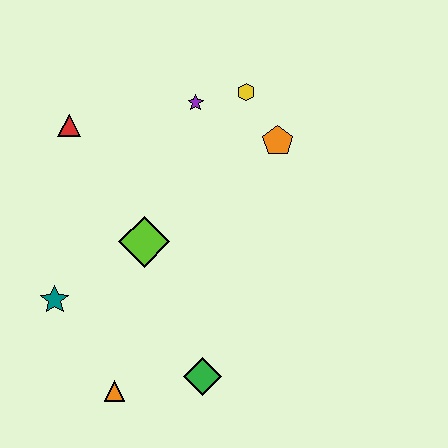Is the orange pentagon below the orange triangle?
No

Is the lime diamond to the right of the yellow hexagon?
No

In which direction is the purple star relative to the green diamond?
The purple star is above the green diamond.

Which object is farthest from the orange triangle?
The yellow hexagon is farthest from the orange triangle.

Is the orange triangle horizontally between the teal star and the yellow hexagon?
Yes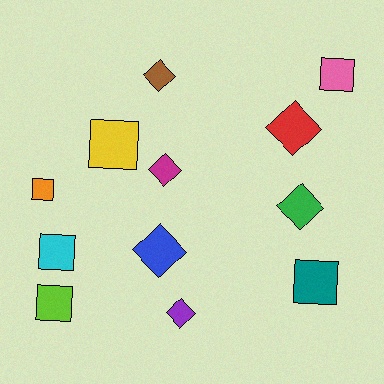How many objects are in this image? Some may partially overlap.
There are 12 objects.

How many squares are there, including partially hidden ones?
There are 6 squares.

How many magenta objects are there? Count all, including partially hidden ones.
There is 1 magenta object.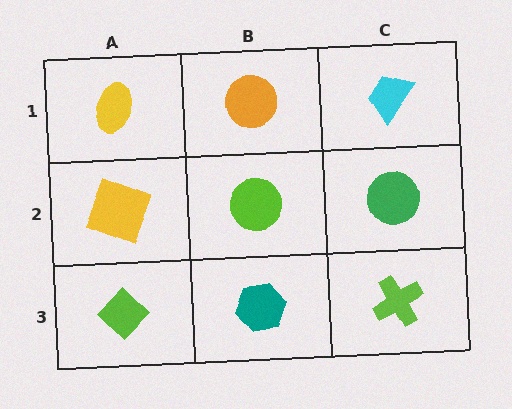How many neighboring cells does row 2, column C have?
3.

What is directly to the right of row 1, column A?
An orange circle.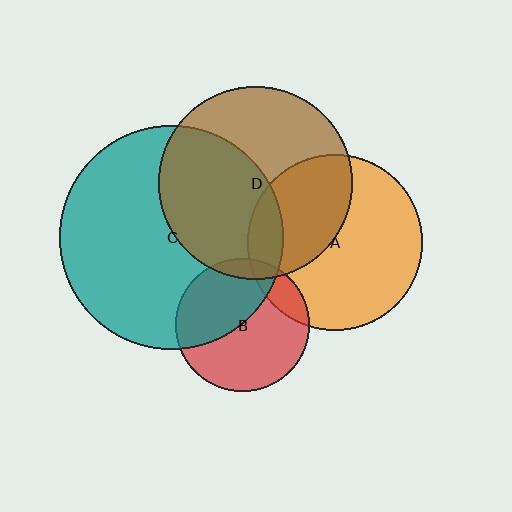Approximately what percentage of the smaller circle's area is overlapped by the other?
Approximately 15%.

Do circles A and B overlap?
Yes.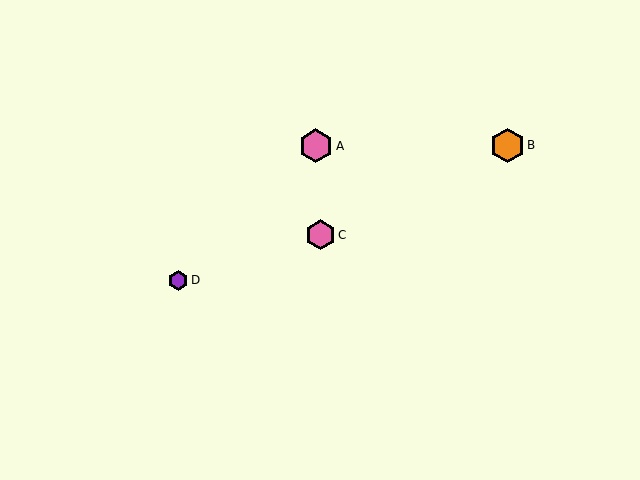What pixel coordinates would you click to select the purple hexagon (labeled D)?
Click at (178, 280) to select the purple hexagon D.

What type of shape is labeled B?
Shape B is an orange hexagon.